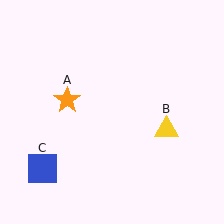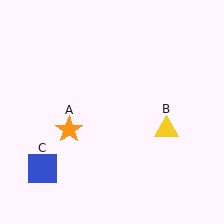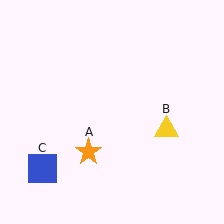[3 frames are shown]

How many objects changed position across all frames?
1 object changed position: orange star (object A).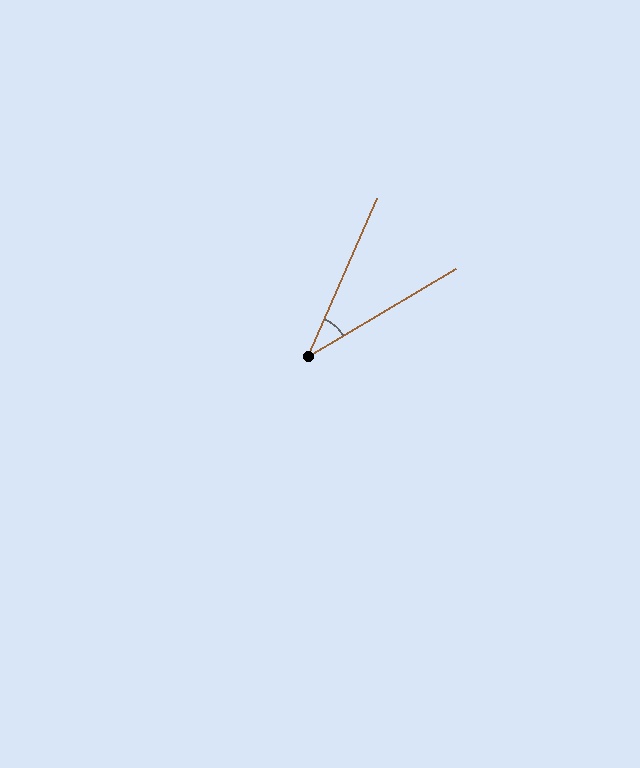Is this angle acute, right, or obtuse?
It is acute.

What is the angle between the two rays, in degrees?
Approximately 36 degrees.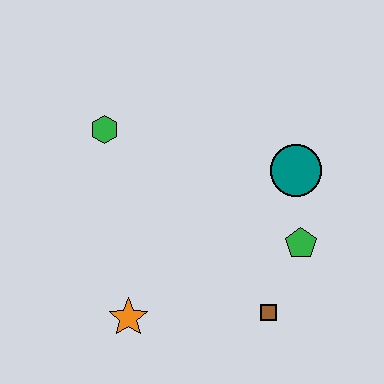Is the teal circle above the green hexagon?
No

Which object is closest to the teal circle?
The green pentagon is closest to the teal circle.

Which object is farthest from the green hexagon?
The brown square is farthest from the green hexagon.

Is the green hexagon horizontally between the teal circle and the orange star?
No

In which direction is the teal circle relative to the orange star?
The teal circle is to the right of the orange star.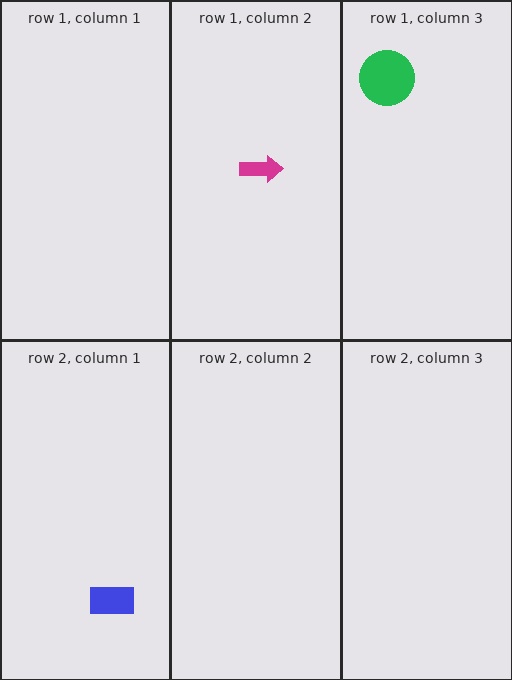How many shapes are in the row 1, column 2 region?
1.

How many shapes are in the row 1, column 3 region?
1.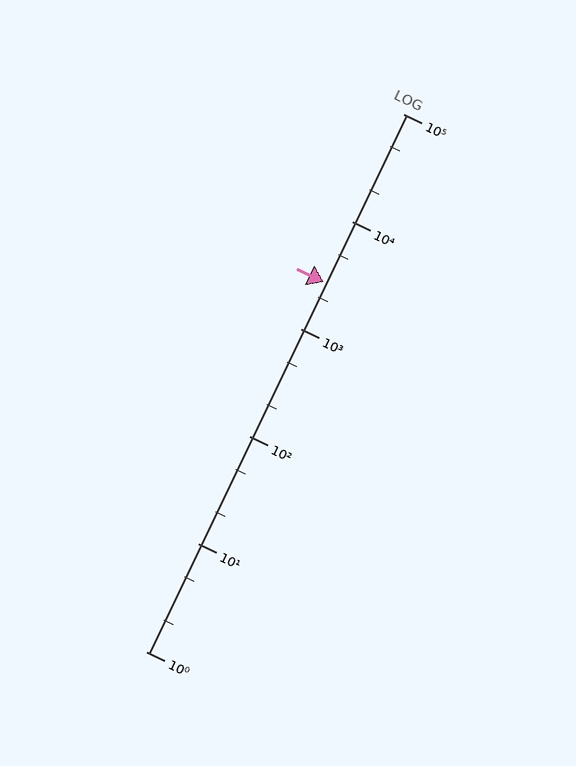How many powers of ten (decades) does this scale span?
The scale spans 5 decades, from 1 to 100000.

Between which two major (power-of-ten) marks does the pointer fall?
The pointer is between 1000 and 10000.